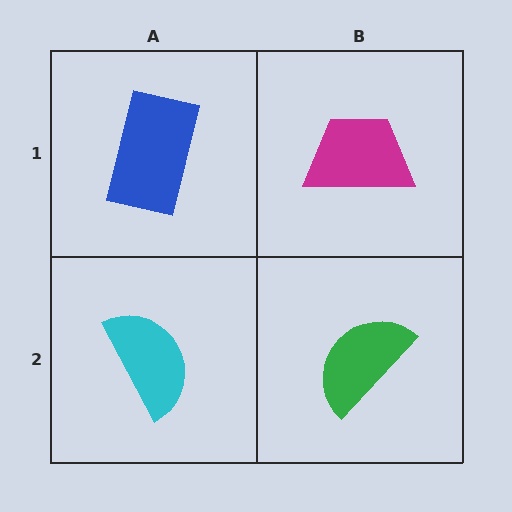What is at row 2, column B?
A green semicircle.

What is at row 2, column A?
A cyan semicircle.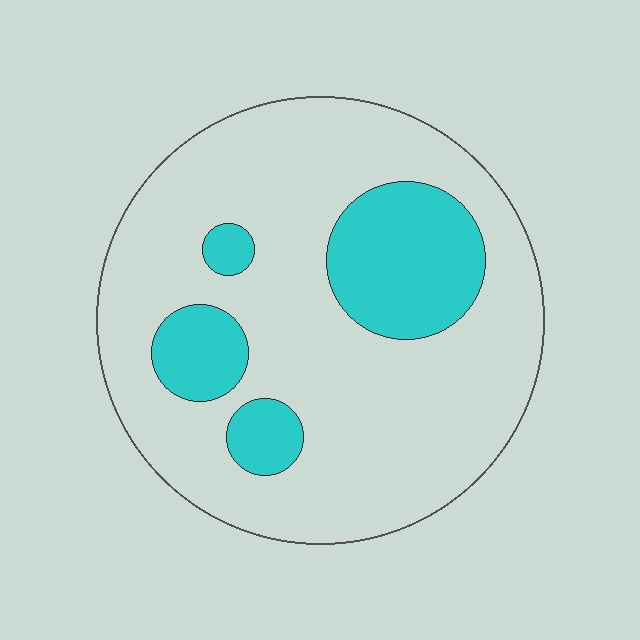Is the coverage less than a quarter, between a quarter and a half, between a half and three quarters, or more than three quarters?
Less than a quarter.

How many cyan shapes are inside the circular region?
4.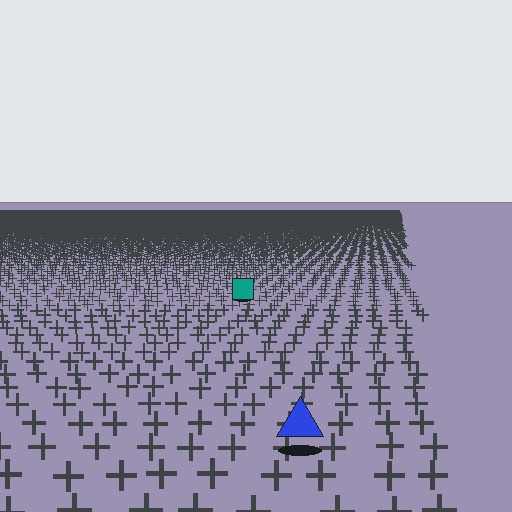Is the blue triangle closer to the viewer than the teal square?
Yes. The blue triangle is closer — you can tell from the texture gradient: the ground texture is coarser near it.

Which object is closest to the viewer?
The blue triangle is closest. The texture marks near it are larger and more spread out.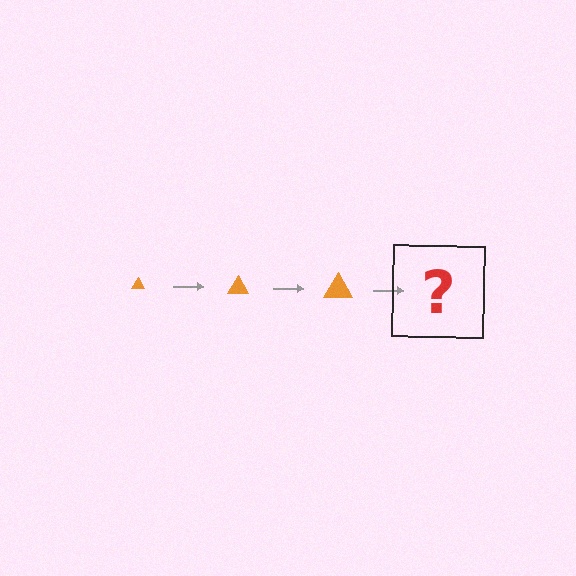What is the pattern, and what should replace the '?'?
The pattern is that the triangle gets progressively larger each step. The '?' should be an orange triangle, larger than the previous one.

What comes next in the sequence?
The next element should be an orange triangle, larger than the previous one.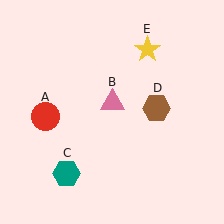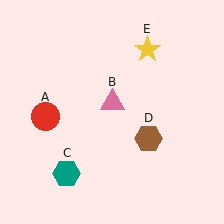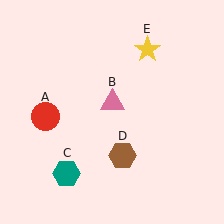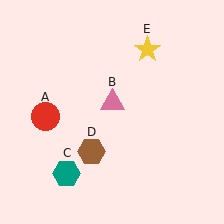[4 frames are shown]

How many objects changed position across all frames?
1 object changed position: brown hexagon (object D).